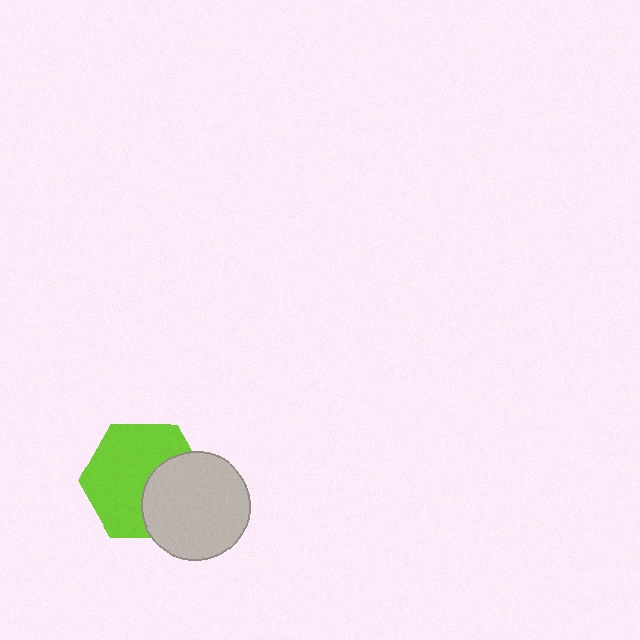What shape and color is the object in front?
The object in front is a light gray circle.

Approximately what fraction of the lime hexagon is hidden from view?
Roughly 36% of the lime hexagon is hidden behind the light gray circle.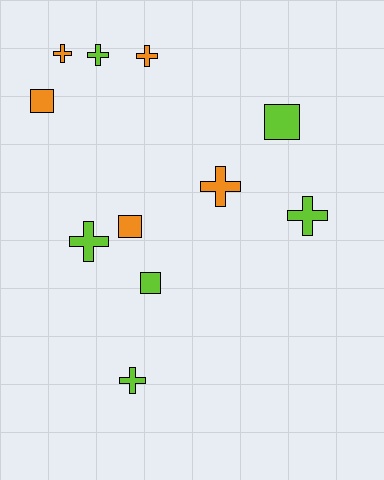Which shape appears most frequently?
Cross, with 7 objects.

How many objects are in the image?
There are 11 objects.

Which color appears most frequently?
Lime, with 6 objects.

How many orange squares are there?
There are 2 orange squares.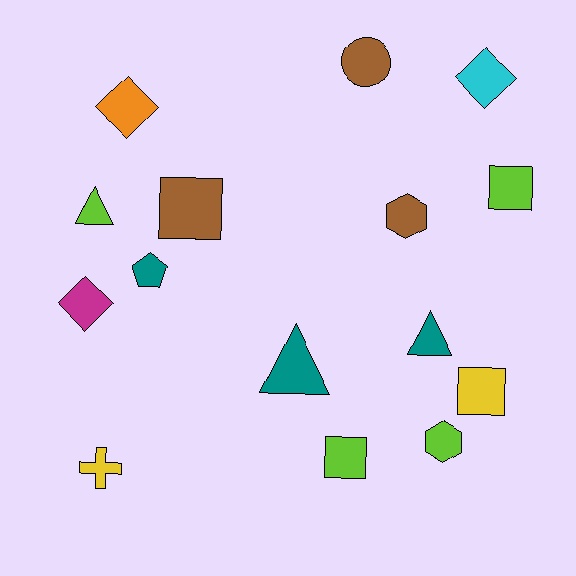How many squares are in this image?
There are 4 squares.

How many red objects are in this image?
There are no red objects.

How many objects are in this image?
There are 15 objects.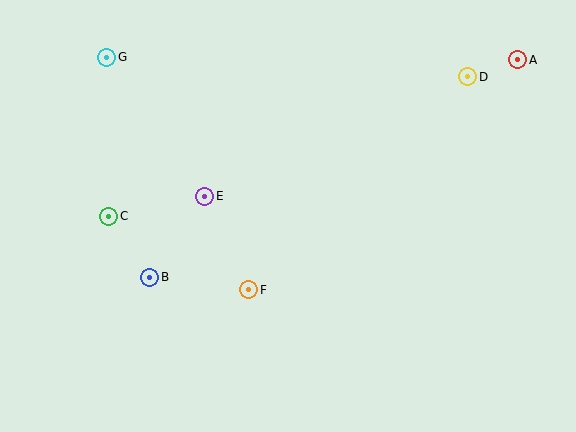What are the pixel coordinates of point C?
Point C is at (109, 216).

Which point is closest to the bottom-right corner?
Point F is closest to the bottom-right corner.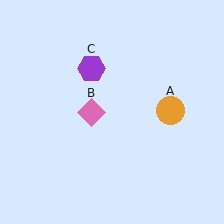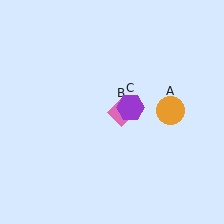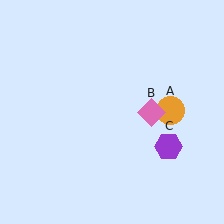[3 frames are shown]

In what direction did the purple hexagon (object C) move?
The purple hexagon (object C) moved down and to the right.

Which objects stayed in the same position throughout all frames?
Orange circle (object A) remained stationary.